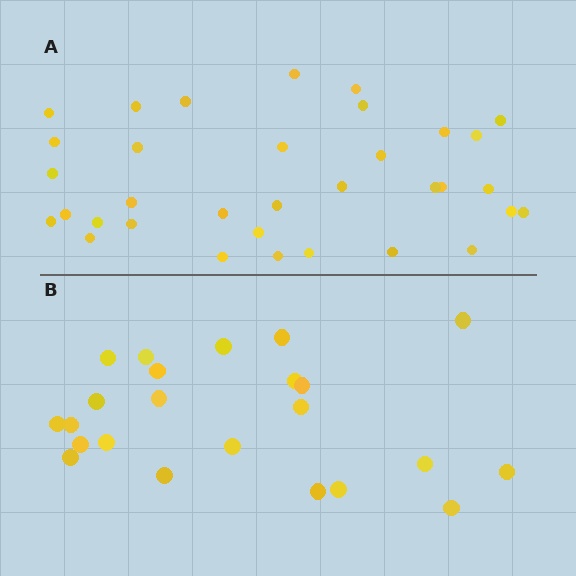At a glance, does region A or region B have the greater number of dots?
Region A (the top region) has more dots.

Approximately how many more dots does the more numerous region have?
Region A has roughly 12 or so more dots than region B.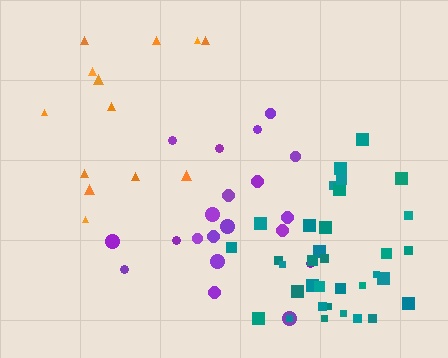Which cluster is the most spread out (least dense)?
Orange.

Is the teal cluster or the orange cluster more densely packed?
Teal.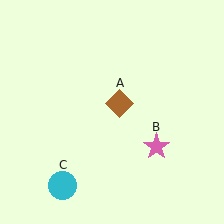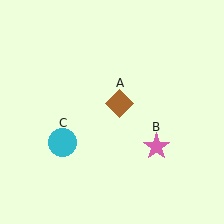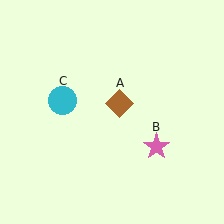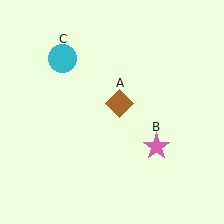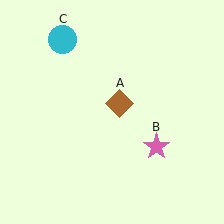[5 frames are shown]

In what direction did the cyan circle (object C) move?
The cyan circle (object C) moved up.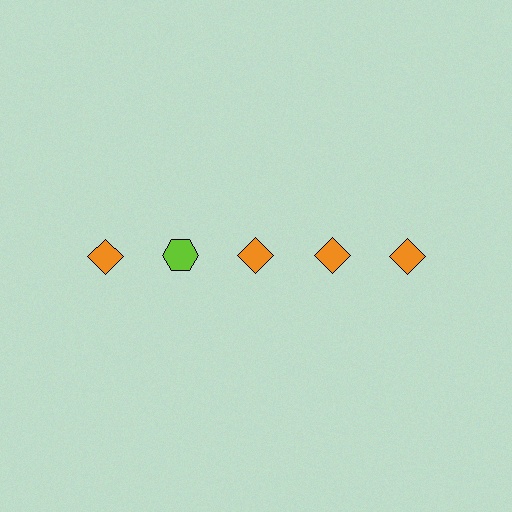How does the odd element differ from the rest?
It differs in both color (lime instead of orange) and shape (hexagon instead of diamond).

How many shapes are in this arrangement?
There are 5 shapes arranged in a grid pattern.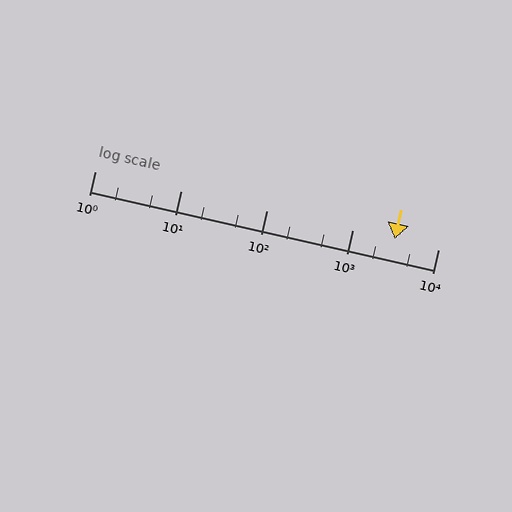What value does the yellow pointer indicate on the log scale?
The pointer indicates approximately 3100.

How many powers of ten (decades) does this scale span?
The scale spans 4 decades, from 1 to 10000.